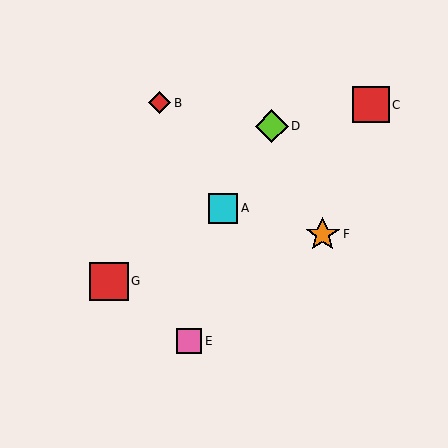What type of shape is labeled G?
Shape G is a red square.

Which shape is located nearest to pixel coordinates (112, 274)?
The red square (labeled G) at (109, 281) is nearest to that location.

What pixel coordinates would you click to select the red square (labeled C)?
Click at (371, 105) to select the red square C.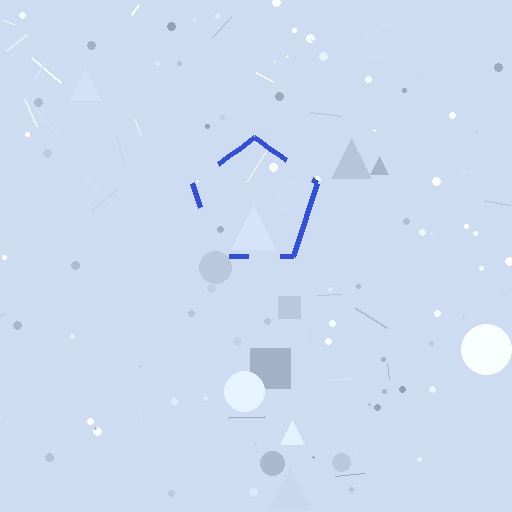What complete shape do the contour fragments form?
The contour fragments form a pentagon.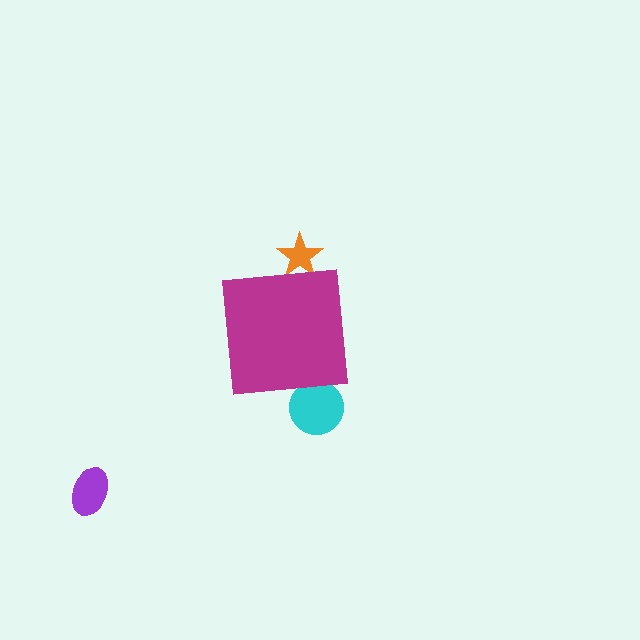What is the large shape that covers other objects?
A magenta square.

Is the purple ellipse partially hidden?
No, the purple ellipse is fully visible.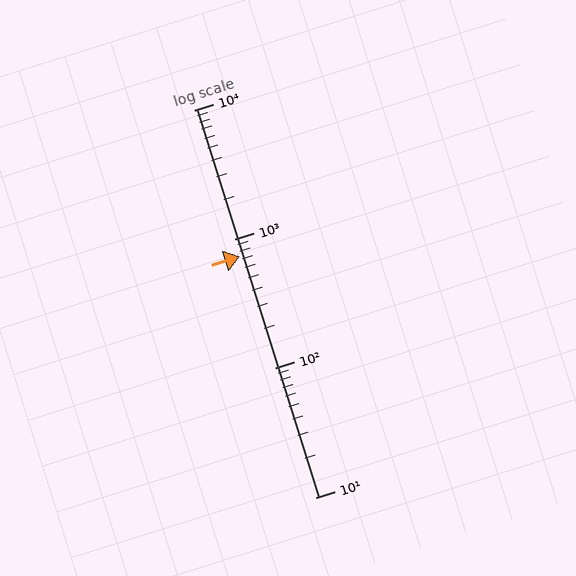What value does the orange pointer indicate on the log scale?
The pointer indicates approximately 740.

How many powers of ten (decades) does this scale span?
The scale spans 3 decades, from 10 to 10000.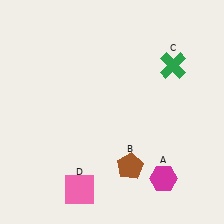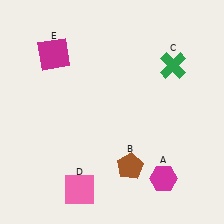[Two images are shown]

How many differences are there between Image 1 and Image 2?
There is 1 difference between the two images.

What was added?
A magenta square (E) was added in Image 2.